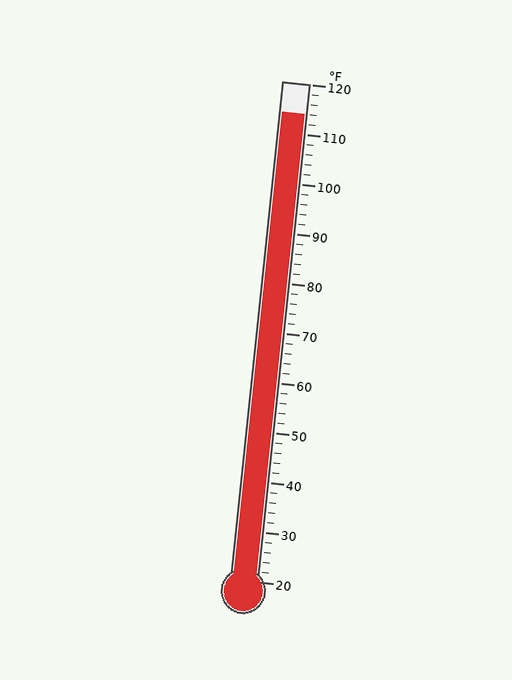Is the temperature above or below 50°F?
The temperature is above 50°F.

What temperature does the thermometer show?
The thermometer shows approximately 114°F.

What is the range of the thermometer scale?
The thermometer scale ranges from 20°F to 120°F.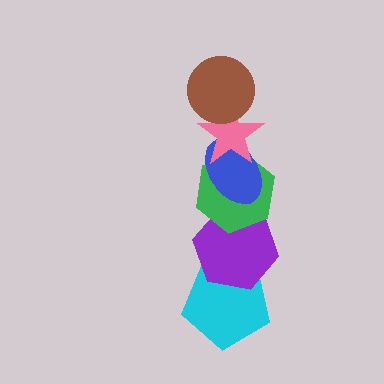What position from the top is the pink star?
The pink star is 2nd from the top.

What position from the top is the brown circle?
The brown circle is 1st from the top.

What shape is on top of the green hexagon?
The blue ellipse is on top of the green hexagon.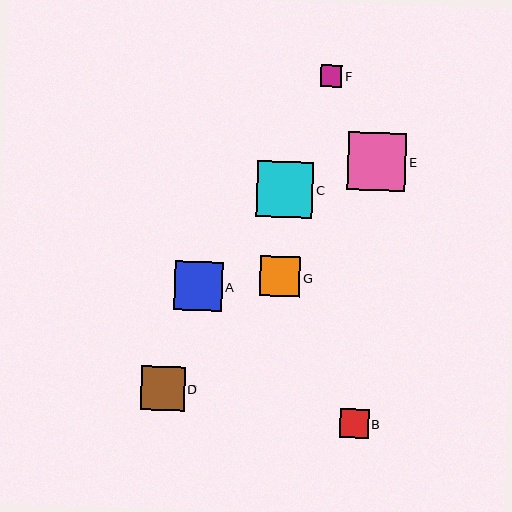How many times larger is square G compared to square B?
Square G is approximately 1.4 times the size of square B.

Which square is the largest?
Square E is the largest with a size of approximately 58 pixels.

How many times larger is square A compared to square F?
Square A is approximately 2.2 times the size of square F.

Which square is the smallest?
Square F is the smallest with a size of approximately 22 pixels.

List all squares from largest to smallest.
From largest to smallest: E, C, A, D, G, B, F.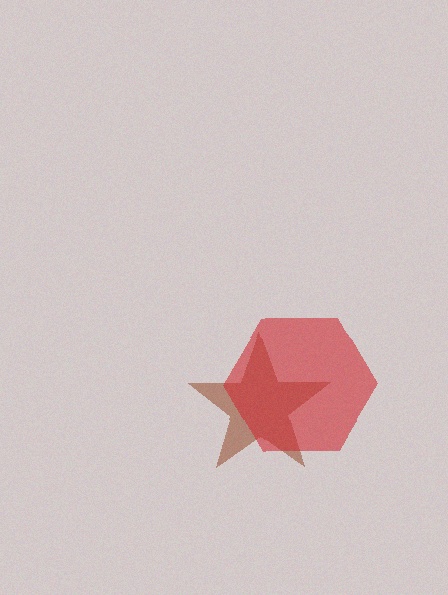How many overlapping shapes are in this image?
There are 2 overlapping shapes in the image.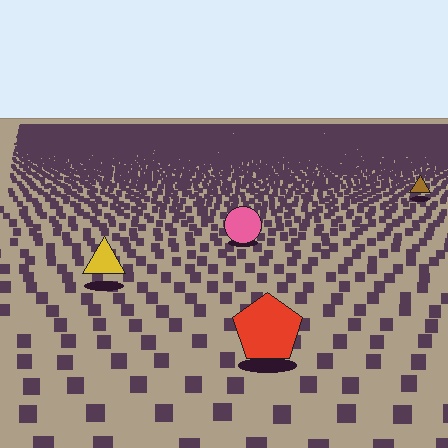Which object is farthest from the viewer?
The brown triangle is farthest from the viewer. It appears smaller and the ground texture around it is denser.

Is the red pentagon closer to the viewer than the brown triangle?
Yes. The red pentagon is closer — you can tell from the texture gradient: the ground texture is coarser near it.